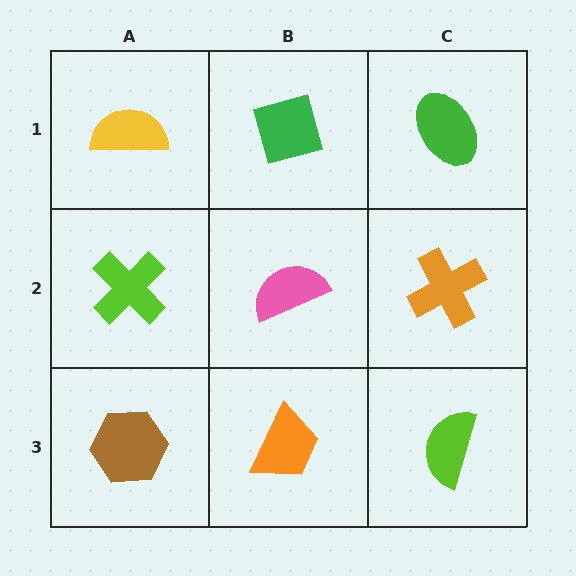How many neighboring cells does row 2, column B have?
4.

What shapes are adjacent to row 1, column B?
A pink semicircle (row 2, column B), a yellow semicircle (row 1, column A), a green ellipse (row 1, column C).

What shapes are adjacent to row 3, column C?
An orange cross (row 2, column C), an orange trapezoid (row 3, column B).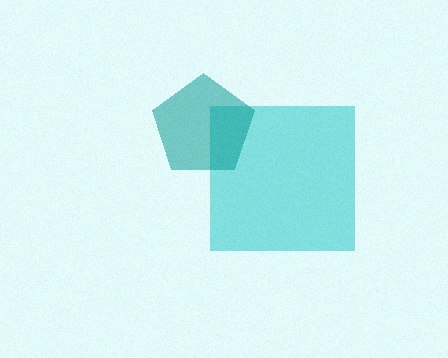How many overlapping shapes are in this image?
There are 2 overlapping shapes in the image.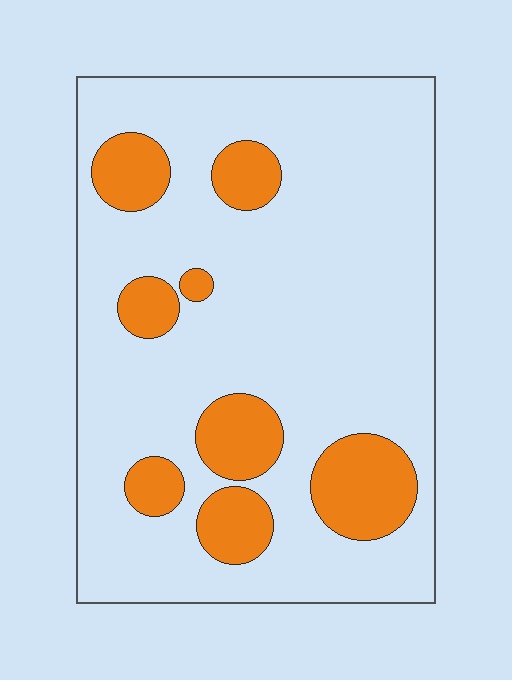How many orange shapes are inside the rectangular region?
8.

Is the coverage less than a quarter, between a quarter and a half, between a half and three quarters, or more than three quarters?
Less than a quarter.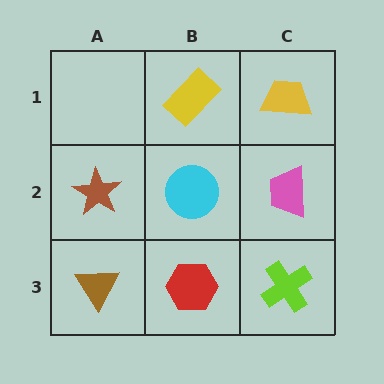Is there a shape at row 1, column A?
No, that cell is empty.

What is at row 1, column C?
A yellow trapezoid.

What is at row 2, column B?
A cyan circle.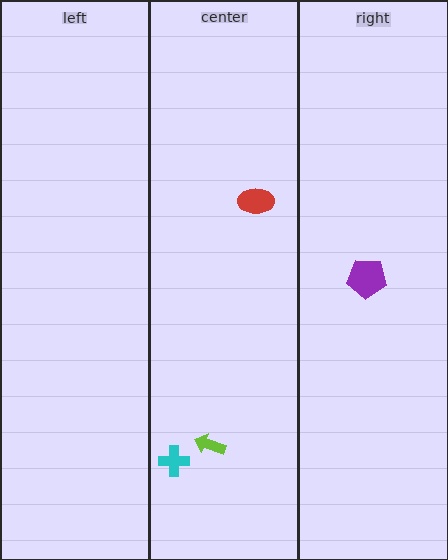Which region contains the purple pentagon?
The right region.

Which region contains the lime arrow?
The center region.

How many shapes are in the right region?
1.